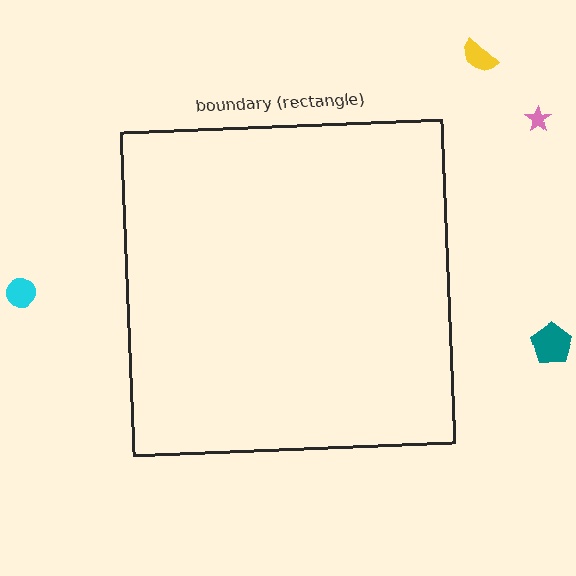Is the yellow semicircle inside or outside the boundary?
Outside.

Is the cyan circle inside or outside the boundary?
Outside.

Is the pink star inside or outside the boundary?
Outside.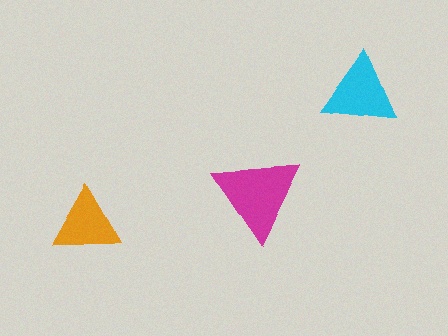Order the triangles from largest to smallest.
the magenta one, the cyan one, the orange one.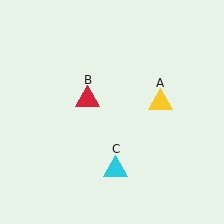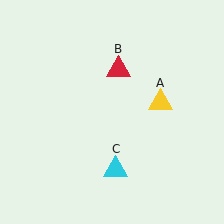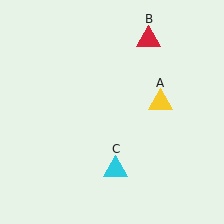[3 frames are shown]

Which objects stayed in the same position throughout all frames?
Yellow triangle (object A) and cyan triangle (object C) remained stationary.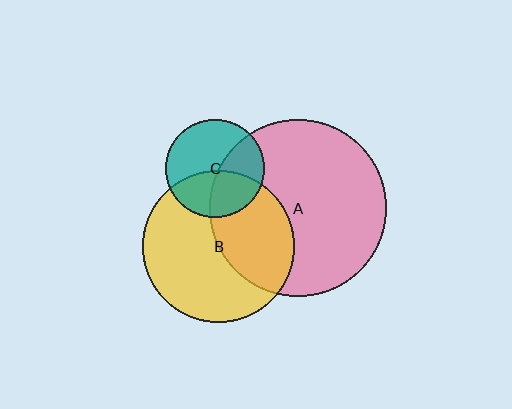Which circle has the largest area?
Circle A (pink).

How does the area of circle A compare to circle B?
Approximately 1.4 times.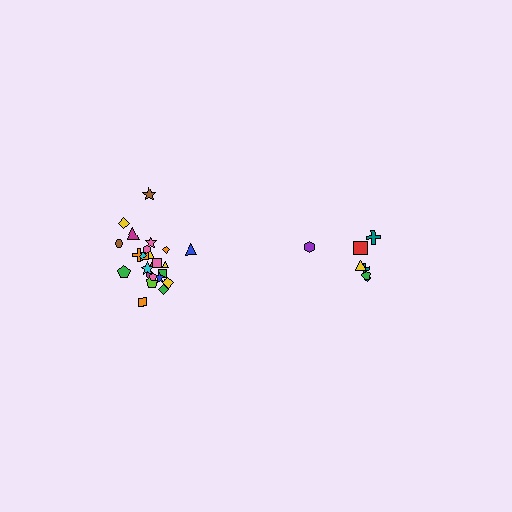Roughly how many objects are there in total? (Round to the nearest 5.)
Roughly 30 objects in total.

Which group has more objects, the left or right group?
The left group.